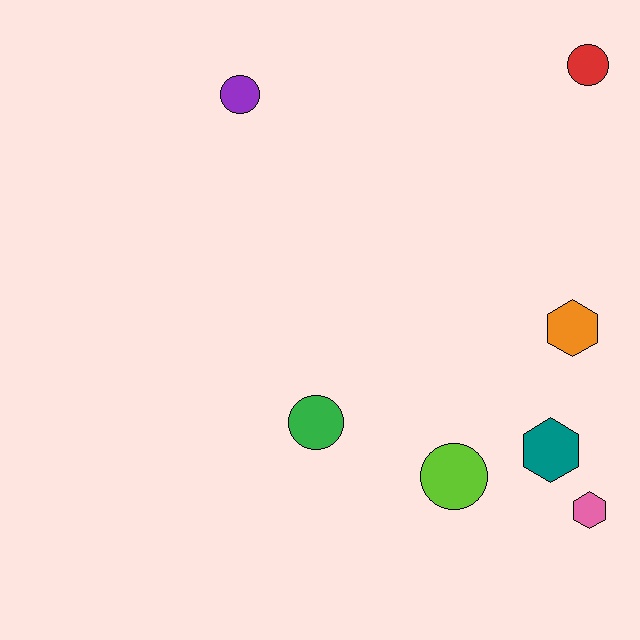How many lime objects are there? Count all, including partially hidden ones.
There is 1 lime object.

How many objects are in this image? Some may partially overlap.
There are 7 objects.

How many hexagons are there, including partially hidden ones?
There are 3 hexagons.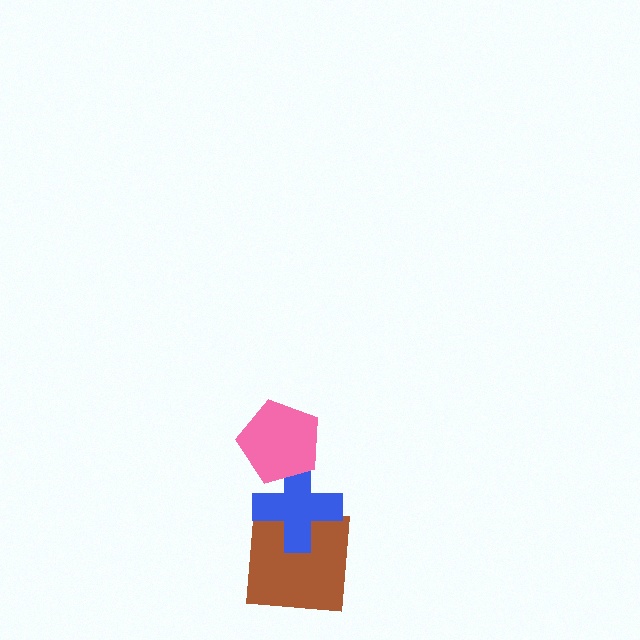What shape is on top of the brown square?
The blue cross is on top of the brown square.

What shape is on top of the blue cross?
The pink pentagon is on top of the blue cross.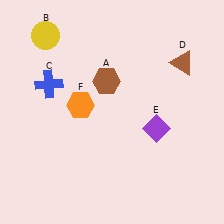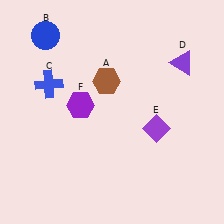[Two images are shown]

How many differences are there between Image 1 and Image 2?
There are 3 differences between the two images.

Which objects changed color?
B changed from yellow to blue. D changed from brown to purple. F changed from orange to purple.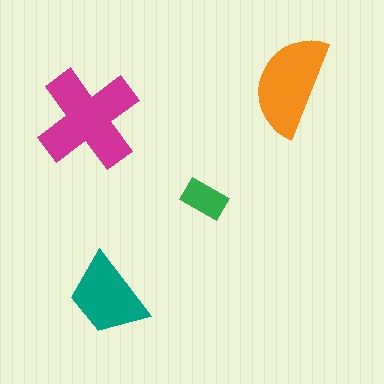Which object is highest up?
The orange semicircle is topmost.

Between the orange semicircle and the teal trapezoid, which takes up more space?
The orange semicircle.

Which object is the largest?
The magenta cross.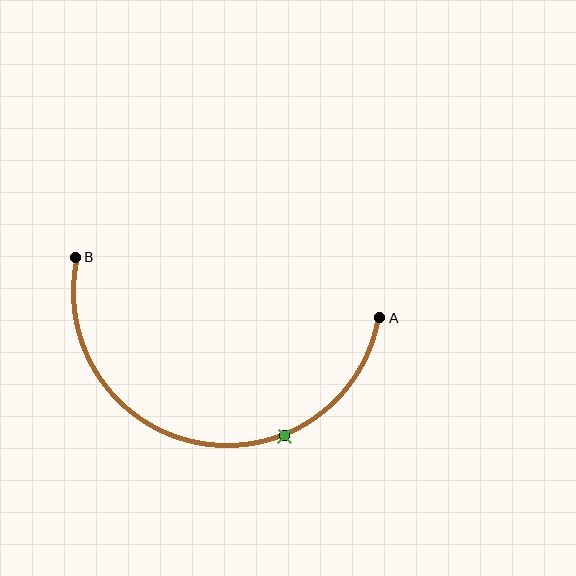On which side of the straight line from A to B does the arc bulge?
The arc bulges below the straight line connecting A and B.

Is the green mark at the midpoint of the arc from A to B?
No. The green mark lies on the arc but is closer to endpoint A. The arc midpoint would be at the point on the curve equidistant along the arc from both A and B.